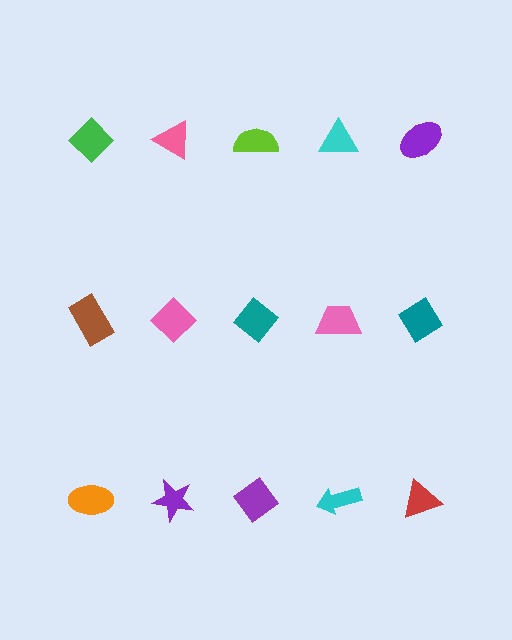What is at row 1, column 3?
A lime semicircle.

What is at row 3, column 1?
An orange ellipse.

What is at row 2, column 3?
A teal diamond.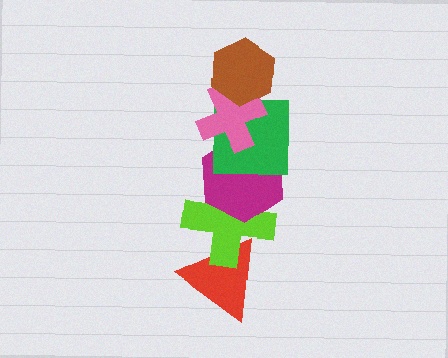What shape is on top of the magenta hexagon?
The green square is on top of the magenta hexagon.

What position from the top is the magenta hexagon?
The magenta hexagon is 4th from the top.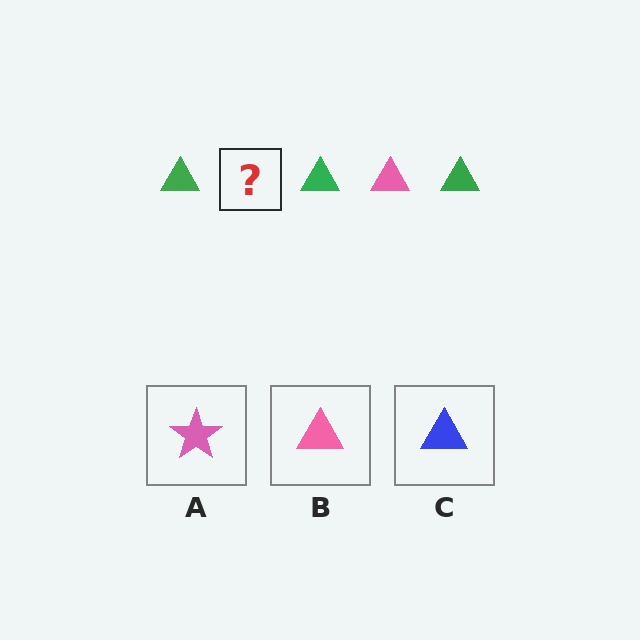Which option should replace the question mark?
Option B.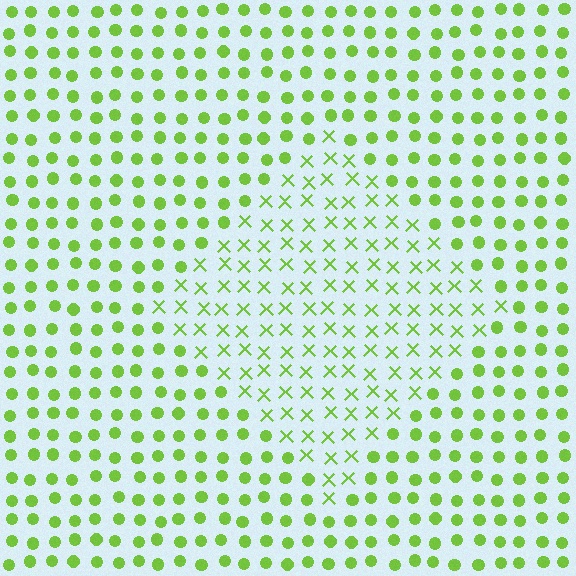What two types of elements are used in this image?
The image uses X marks inside the diamond region and circles outside it.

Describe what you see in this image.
The image is filled with small lime elements arranged in a uniform grid. A diamond-shaped region contains X marks, while the surrounding area contains circles. The boundary is defined purely by the change in element shape.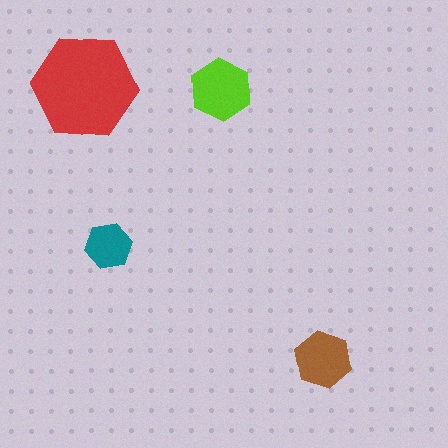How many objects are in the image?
There are 4 objects in the image.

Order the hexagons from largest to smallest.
the red one, the lime one, the brown one, the teal one.